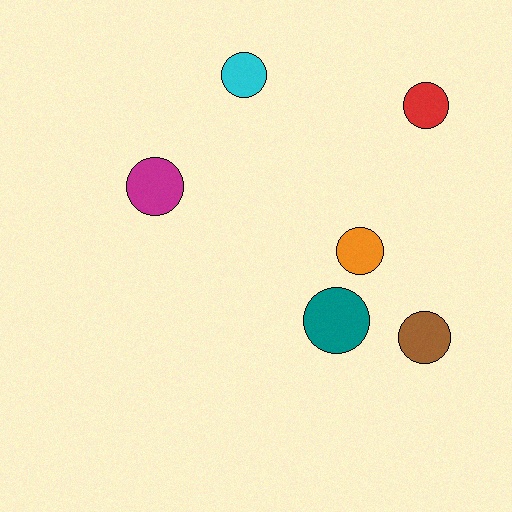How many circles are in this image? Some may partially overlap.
There are 6 circles.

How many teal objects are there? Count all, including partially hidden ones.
There is 1 teal object.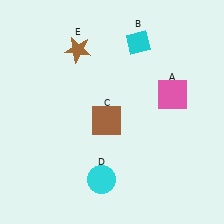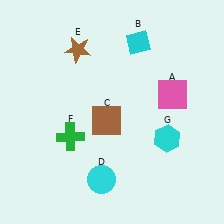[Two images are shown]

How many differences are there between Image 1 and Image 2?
There are 2 differences between the two images.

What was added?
A green cross (F), a cyan hexagon (G) were added in Image 2.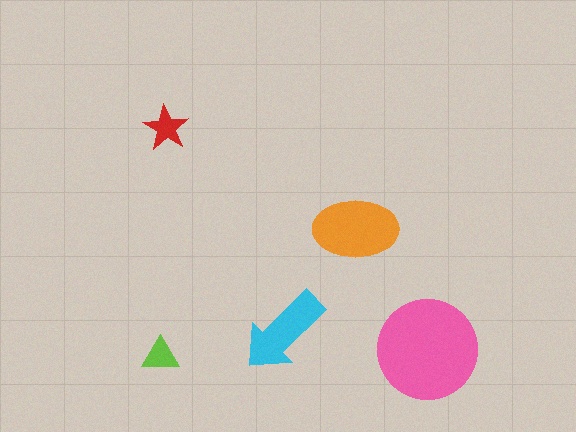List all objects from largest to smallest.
The pink circle, the orange ellipse, the cyan arrow, the red star, the lime triangle.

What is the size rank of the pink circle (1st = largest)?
1st.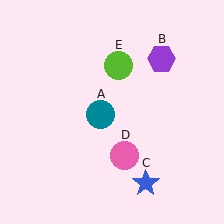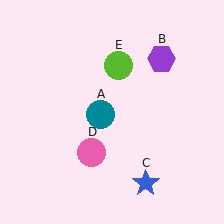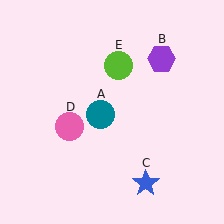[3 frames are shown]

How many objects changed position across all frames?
1 object changed position: pink circle (object D).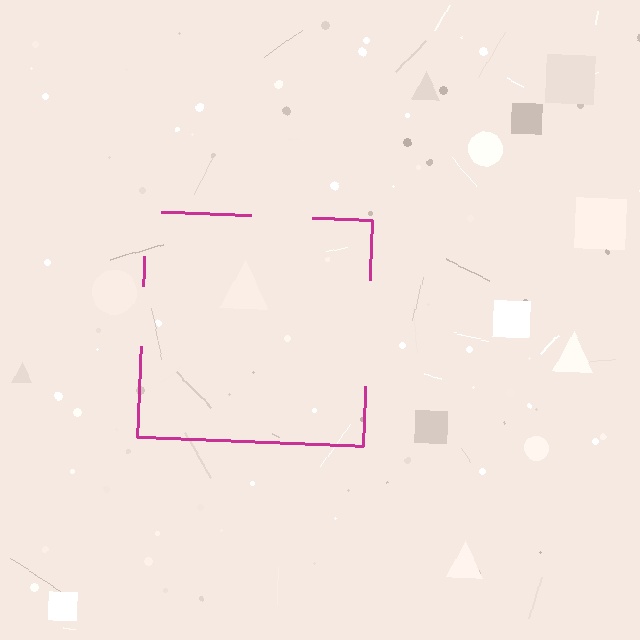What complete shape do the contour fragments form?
The contour fragments form a square.